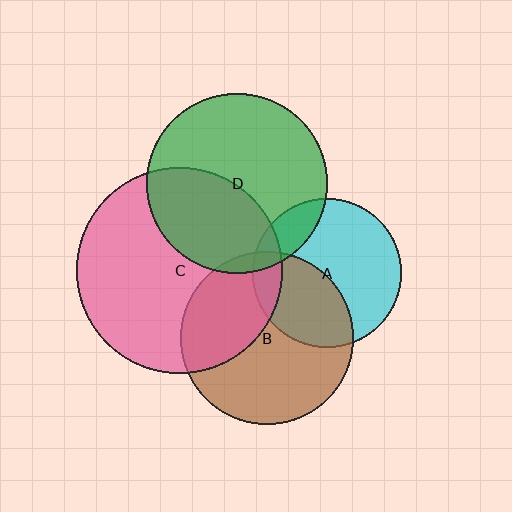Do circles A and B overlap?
Yes.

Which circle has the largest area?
Circle C (pink).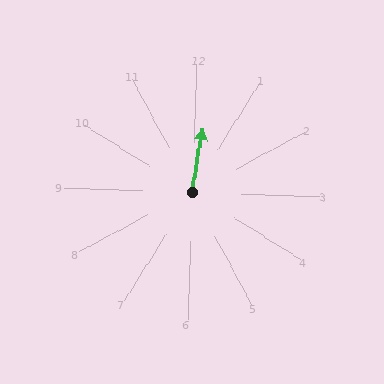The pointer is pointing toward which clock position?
Roughly 12 o'clock.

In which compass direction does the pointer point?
North.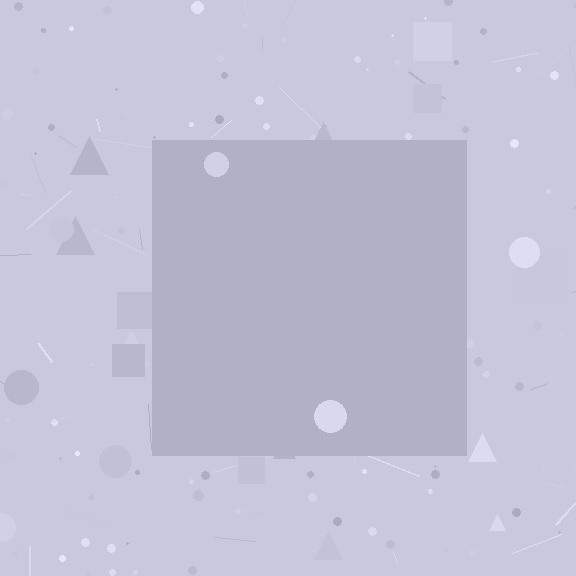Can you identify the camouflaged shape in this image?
The camouflaged shape is a square.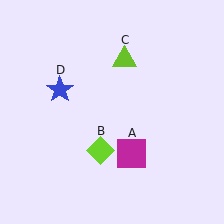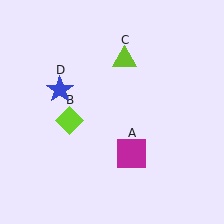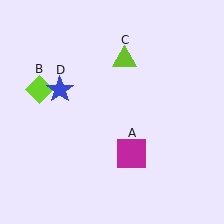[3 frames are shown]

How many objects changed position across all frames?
1 object changed position: lime diamond (object B).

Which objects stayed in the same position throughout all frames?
Magenta square (object A) and lime triangle (object C) and blue star (object D) remained stationary.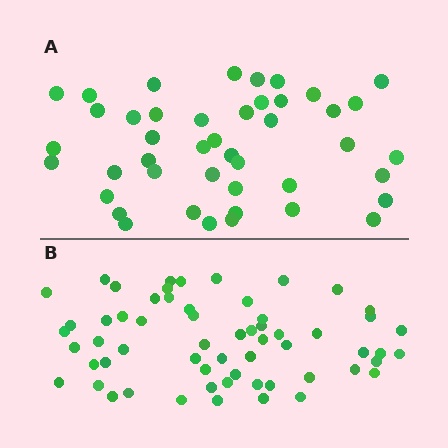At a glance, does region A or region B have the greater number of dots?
Region B (the bottom region) has more dots.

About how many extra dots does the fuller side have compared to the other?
Region B has approximately 15 more dots than region A.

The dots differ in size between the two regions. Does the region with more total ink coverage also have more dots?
No. Region A has more total ink coverage because its dots are larger, but region B actually contains more individual dots. Total area can be misleading — the number of items is what matters here.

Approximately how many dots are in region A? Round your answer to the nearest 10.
About 40 dots. (The exact count is 44, which rounds to 40.)